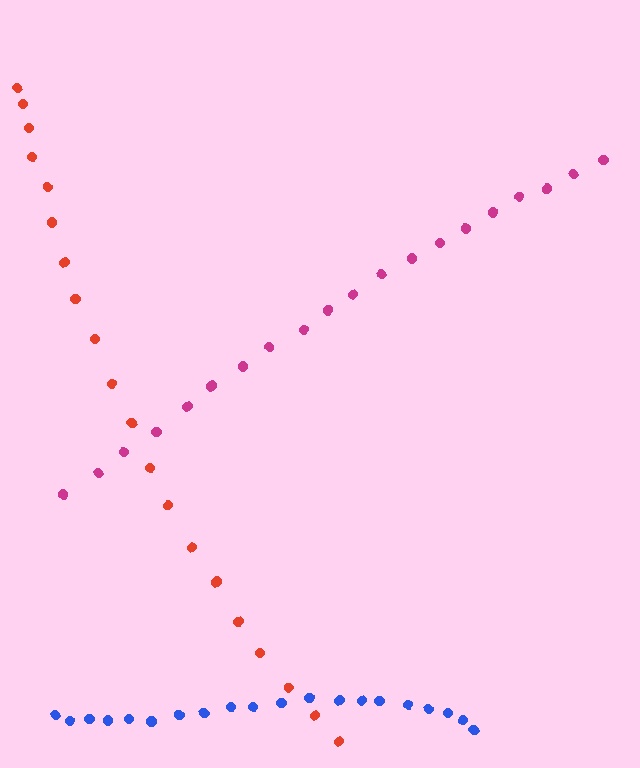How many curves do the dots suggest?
There are 3 distinct paths.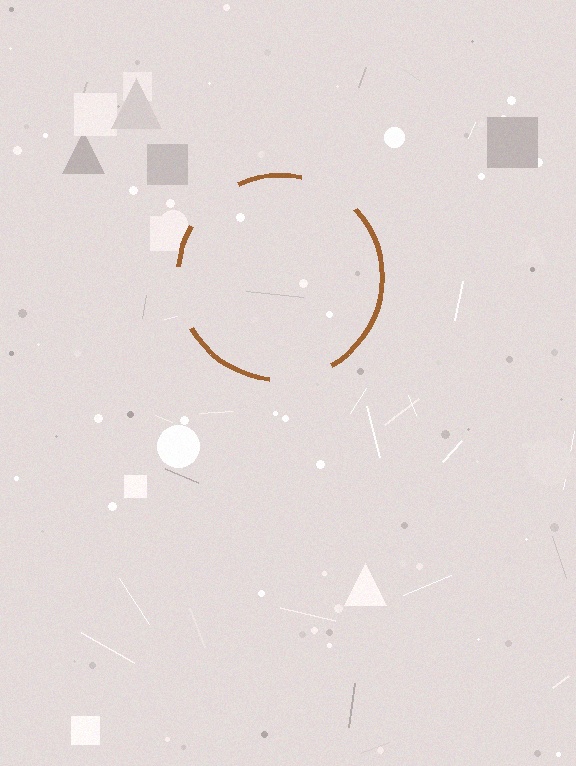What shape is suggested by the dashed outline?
The dashed outline suggests a circle.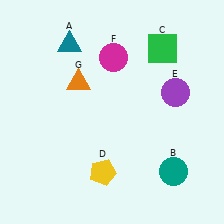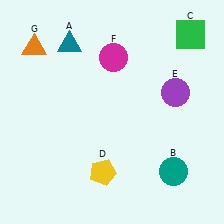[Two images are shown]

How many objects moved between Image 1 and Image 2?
2 objects moved between the two images.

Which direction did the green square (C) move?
The green square (C) moved right.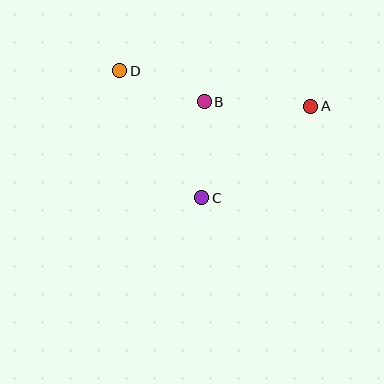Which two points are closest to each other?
Points B and D are closest to each other.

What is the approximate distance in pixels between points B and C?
The distance between B and C is approximately 96 pixels.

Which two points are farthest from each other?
Points A and D are farthest from each other.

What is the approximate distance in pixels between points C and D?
The distance between C and D is approximately 151 pixels.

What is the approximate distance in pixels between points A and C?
The distance between A and C is approximately 142 pixels.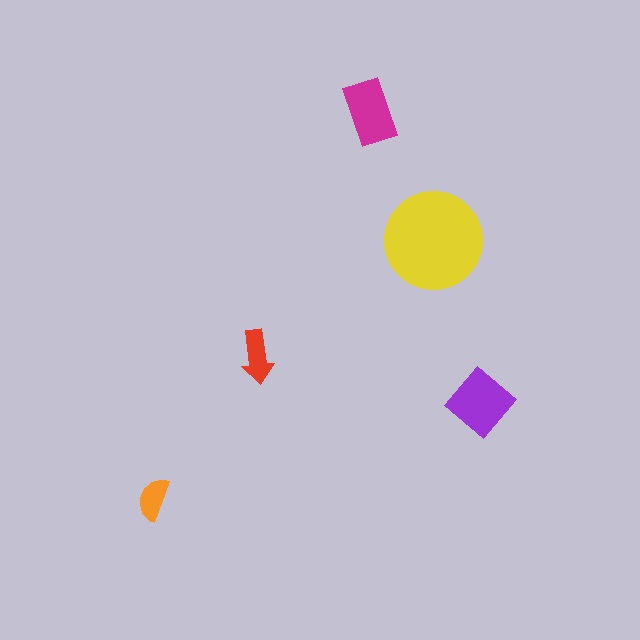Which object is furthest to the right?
The purple diamond is rightmost.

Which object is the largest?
The yellow circle.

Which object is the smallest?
The orange semicircle.